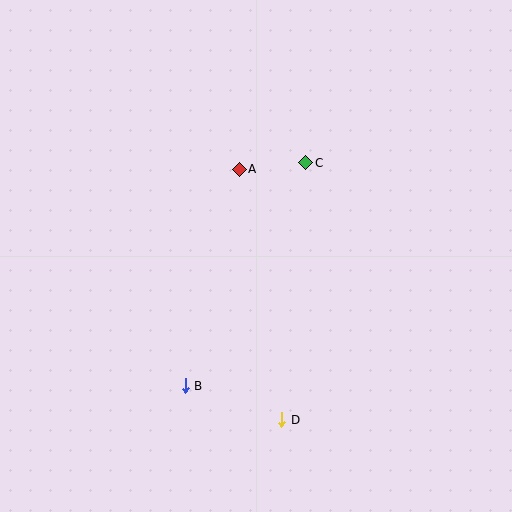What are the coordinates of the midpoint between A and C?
The midpoint between A and C is at (272, 166).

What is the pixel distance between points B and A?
The distance between B and A is 223 pixels.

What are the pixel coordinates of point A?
Point A is at (239, 169).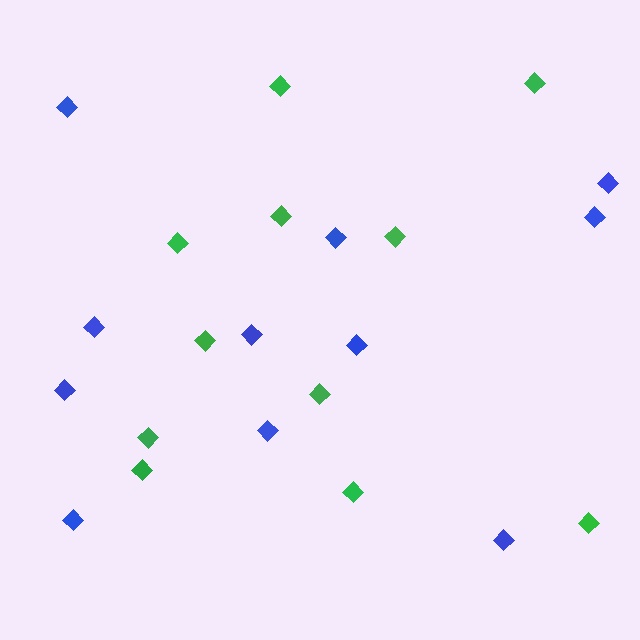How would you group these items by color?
There are 2 groups: one group of blue diamonds (11) and one group of green diamonds (11).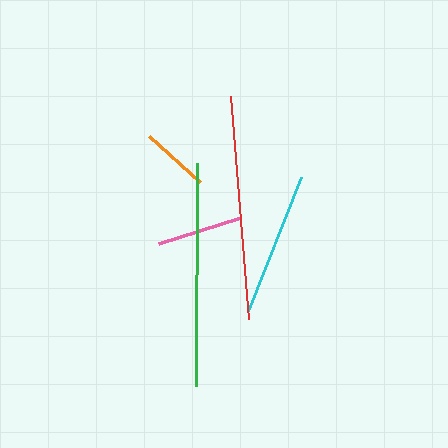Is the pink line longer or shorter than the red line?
The red line is longer than the pink line.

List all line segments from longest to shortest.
From longest to shortest: red, green, cyan, pink, orange.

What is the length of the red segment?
The red segment is approximately 224 pixels long.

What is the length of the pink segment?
The pink segment is approximately 86 pixels long.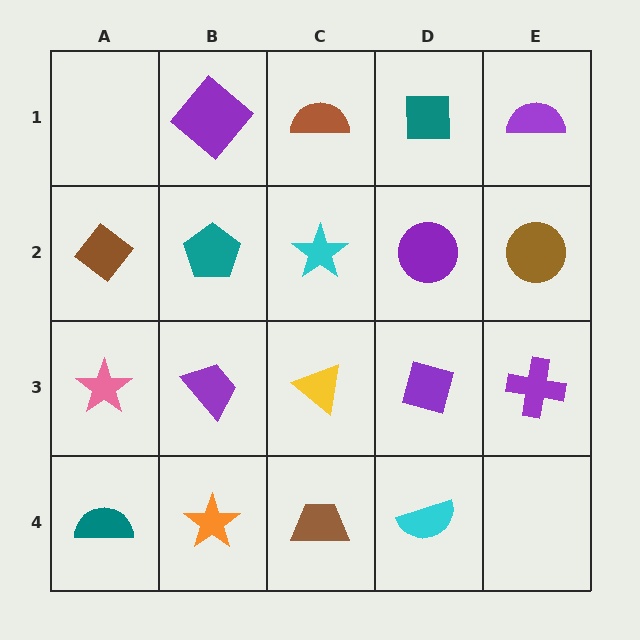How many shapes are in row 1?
4 shapes.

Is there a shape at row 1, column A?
No, that cell is empty.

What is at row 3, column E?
A purple cross.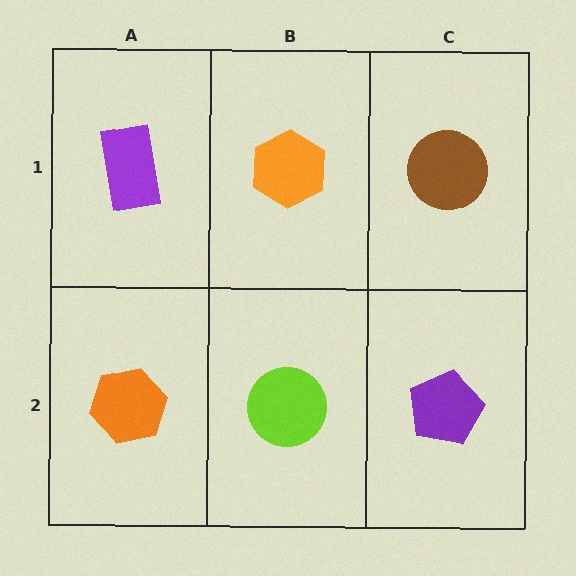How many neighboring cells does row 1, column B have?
3.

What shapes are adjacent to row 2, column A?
A purple rectangle (row 1, column A), a lime circle (row 2, column B).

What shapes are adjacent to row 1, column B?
A lime circle (row 2, column B), a purple rectangle (row 1, column A), a brown circle (row 1, column C).